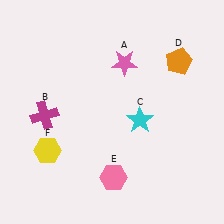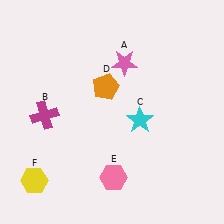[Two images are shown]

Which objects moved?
The objects that moved are: the orange pentagon (D), the yellow hexagon (F).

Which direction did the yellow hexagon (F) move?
The yellow hexagon (F) moved down.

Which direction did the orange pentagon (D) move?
The orange pentagon (D) moved left.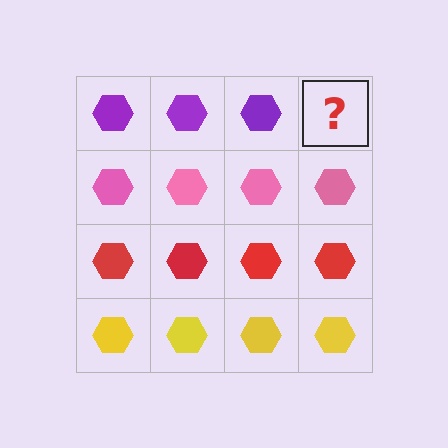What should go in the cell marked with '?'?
The missing cell should contain a purple hexagon.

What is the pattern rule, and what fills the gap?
The rule is that each row has a consistent color. The gap should be filled with a purple hexagon.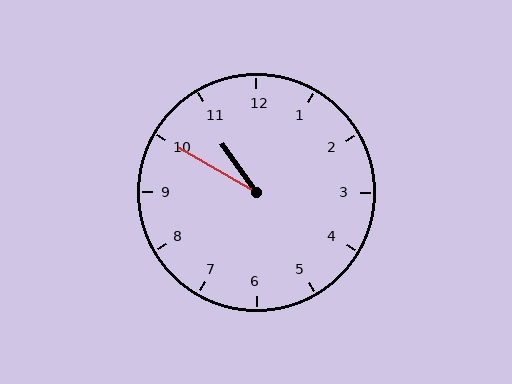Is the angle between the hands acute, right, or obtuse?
It is acute.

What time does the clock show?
10:50.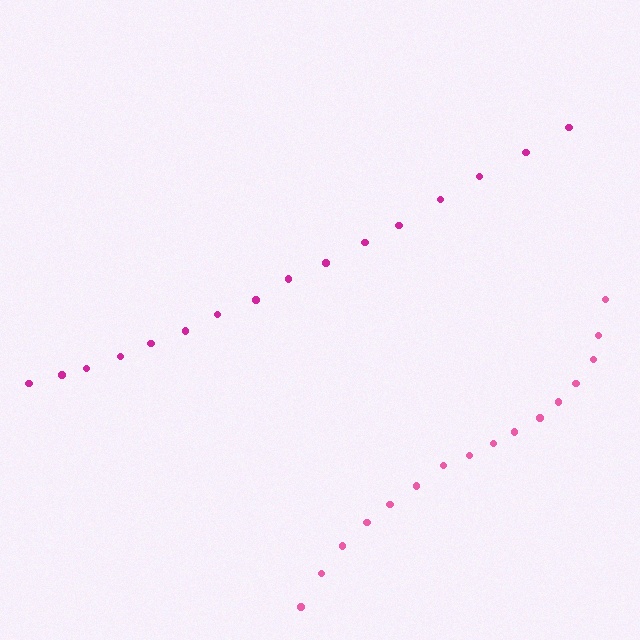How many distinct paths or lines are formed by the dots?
There are 2 distinct paths.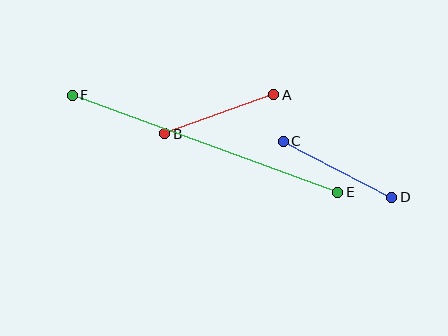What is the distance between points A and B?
The distance is approximately 116 pixels.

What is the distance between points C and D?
The distance is approximately 122 pixels.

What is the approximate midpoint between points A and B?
The midpoint is at approximately (219, 114) pixels.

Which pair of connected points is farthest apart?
Points E and F are farthest apart.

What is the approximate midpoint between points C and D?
The midpoint is at approximately (337, 169) pixels.